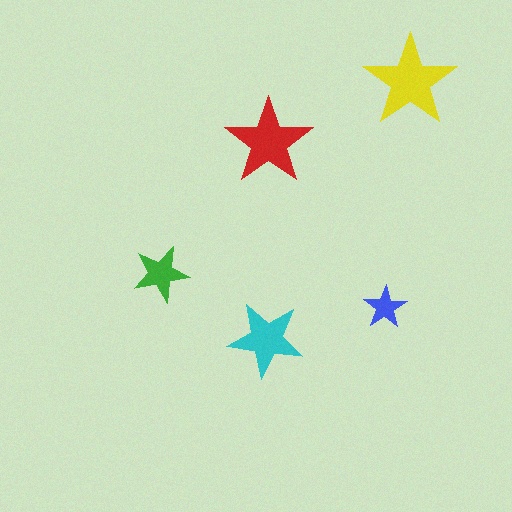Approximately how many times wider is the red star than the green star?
About 1.5 times wider.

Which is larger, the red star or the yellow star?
The yellow one.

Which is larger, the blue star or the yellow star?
The yellow one.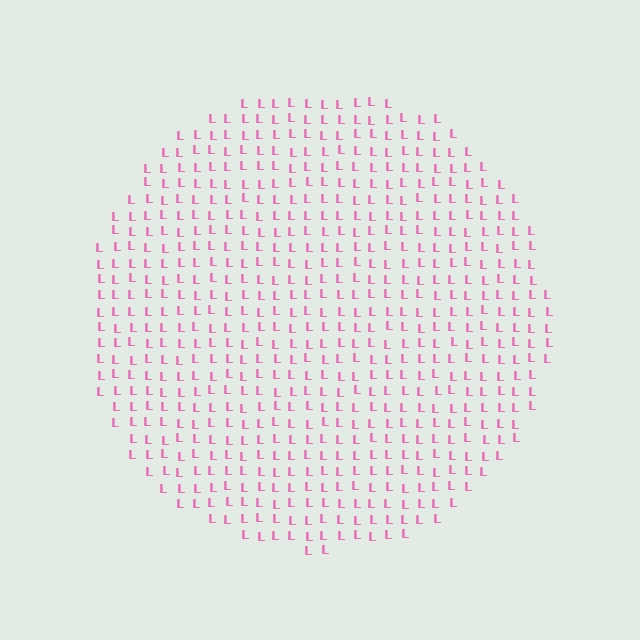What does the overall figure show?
The overall figure shows a circle.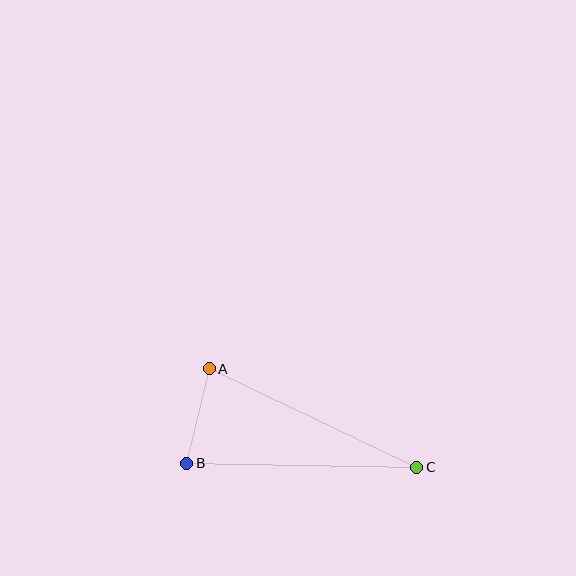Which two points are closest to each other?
Points A and B are closest to each other.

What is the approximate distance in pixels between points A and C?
The distance between A and C is approximately 230 pixels.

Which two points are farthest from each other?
Points B and C are farthest from each other.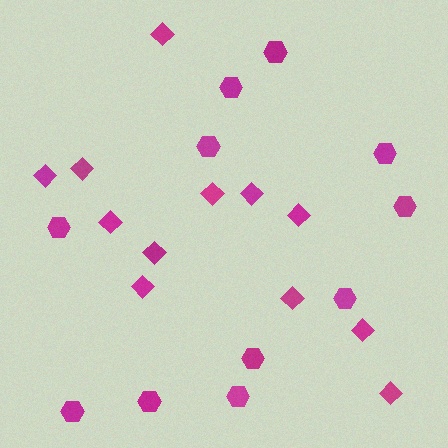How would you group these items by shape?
There are 2 groups: one group of hexagons (11) and one group of diamonds (12).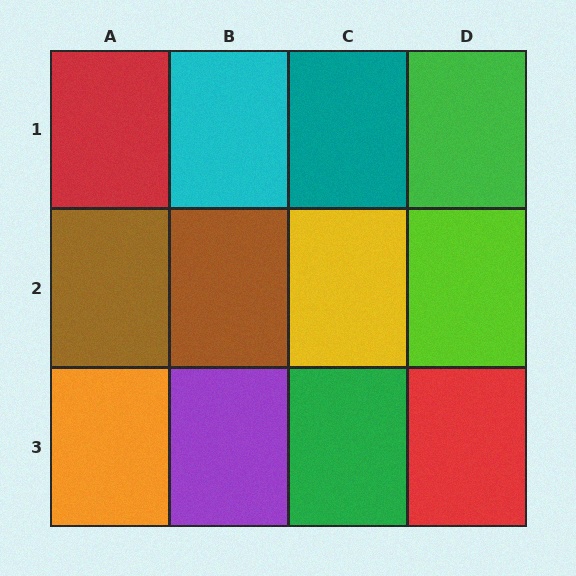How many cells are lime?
1 cell is lime.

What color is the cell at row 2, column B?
Brown.